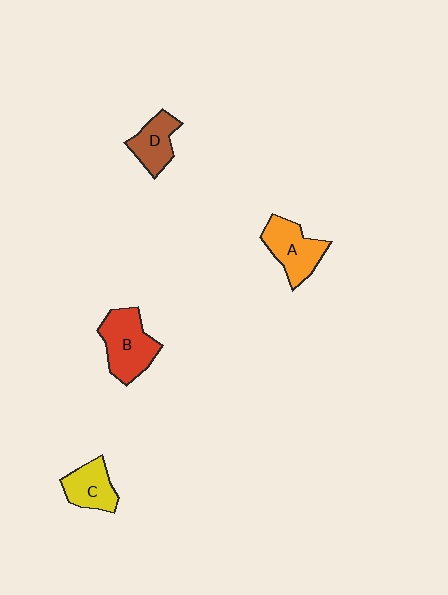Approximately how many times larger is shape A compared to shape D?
Approximately 1.3 times.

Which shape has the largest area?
Shape B (red).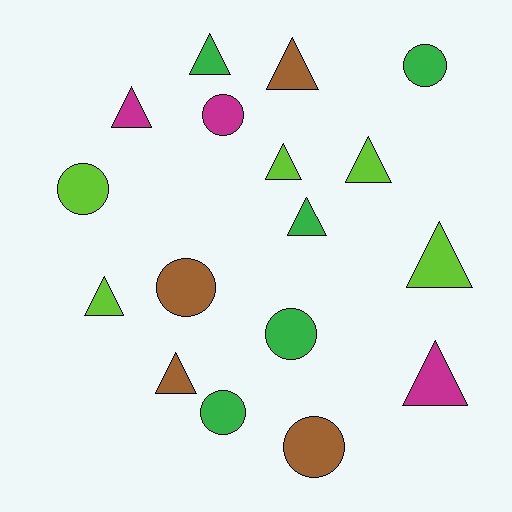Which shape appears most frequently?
Triangle, with 10 objects.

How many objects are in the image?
There are 17 objects.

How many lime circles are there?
There is 1 lime circle.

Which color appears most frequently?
Lime, with 5 objects.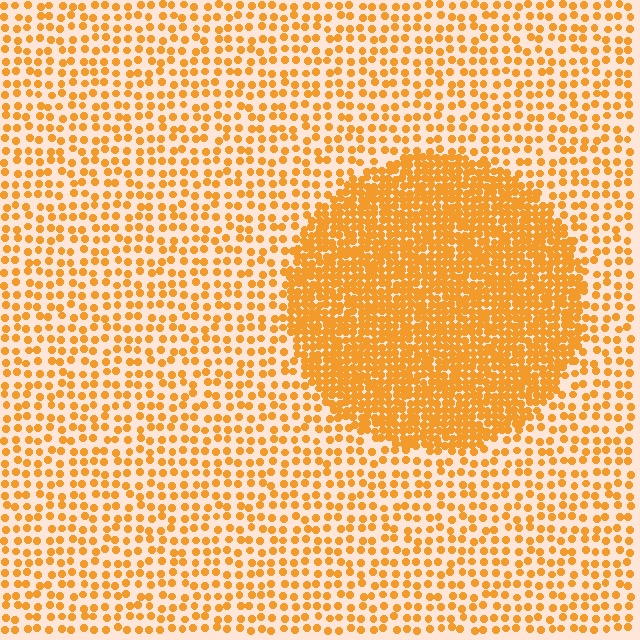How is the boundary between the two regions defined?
The boundary is defined by a change in element density (approximately 2.5x ratio). All elements are the same color, size, and shape.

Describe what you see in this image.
The image contains small orange elements arranged at two different densities. A circle-shaped region is visible where the elements are more densely packed than the surrounding area.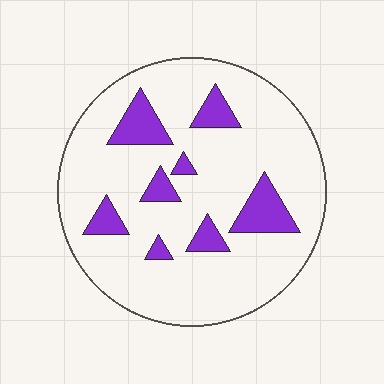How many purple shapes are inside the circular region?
8.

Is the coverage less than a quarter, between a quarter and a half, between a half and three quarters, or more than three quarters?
Less than a quarter.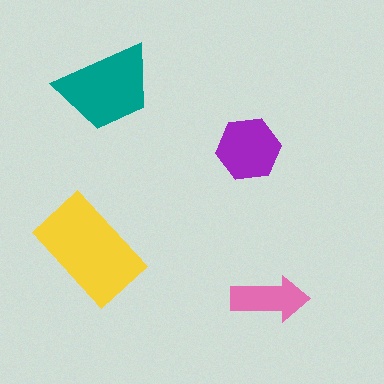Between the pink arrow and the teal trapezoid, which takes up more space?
The teal trapezoid.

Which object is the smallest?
The pink arrow.